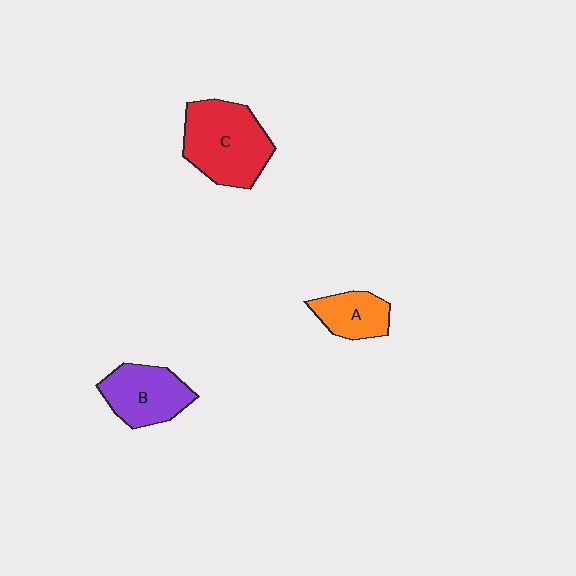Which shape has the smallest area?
Shape A (orange).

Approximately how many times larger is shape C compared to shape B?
Approximately 1.4 times.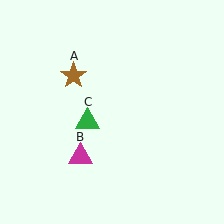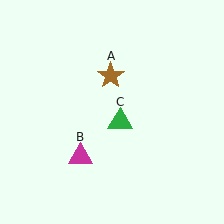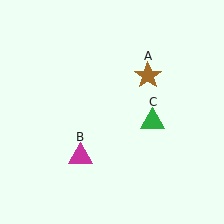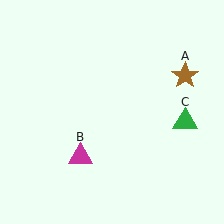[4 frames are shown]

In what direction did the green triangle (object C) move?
The green triangle (object C) moved right.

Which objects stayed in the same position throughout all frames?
Magenta triangle (object B) remained stationary.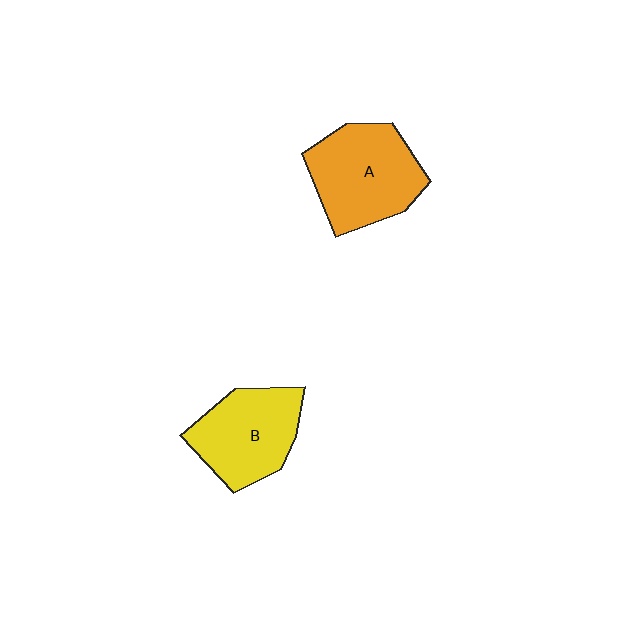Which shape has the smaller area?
Shape B (yellow).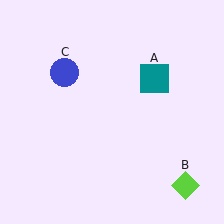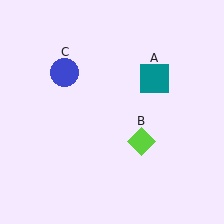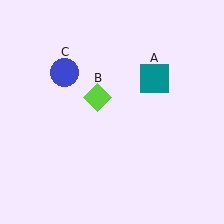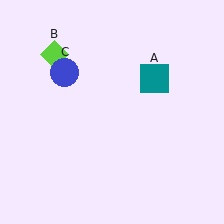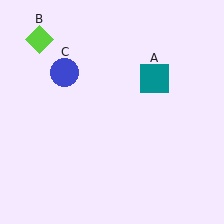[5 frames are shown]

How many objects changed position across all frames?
1 object changed position: lime diamond (object B).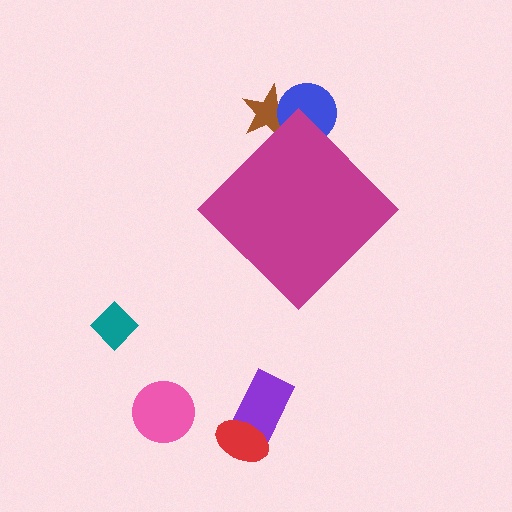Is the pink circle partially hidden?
No, the pink circle is fully visible.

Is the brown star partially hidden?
Yes, the brown star is partially hidden behind the magenta diamond.